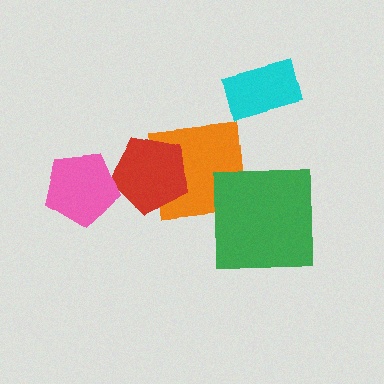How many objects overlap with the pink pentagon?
1 object overlaps with the pink pentagon.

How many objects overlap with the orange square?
2 objects overlap with the orange square.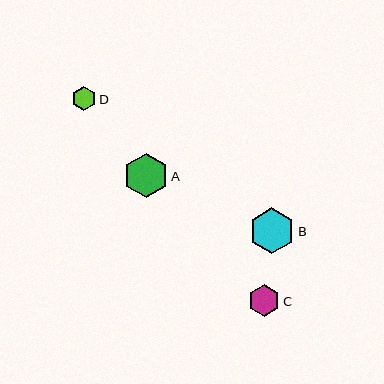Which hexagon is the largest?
Hexagon B is the largest with a size of approximately 46 pixels.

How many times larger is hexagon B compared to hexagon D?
Hexagon B is approximately 2.0 times the size of hexagon D.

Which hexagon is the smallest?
Hexagon D is the smallest with a size of approximately 23 pixels.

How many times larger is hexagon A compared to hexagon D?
Hexagon A is approximately 1.9 times the size of hexagon D.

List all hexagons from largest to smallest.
From largest to smallest: B, A, C, D.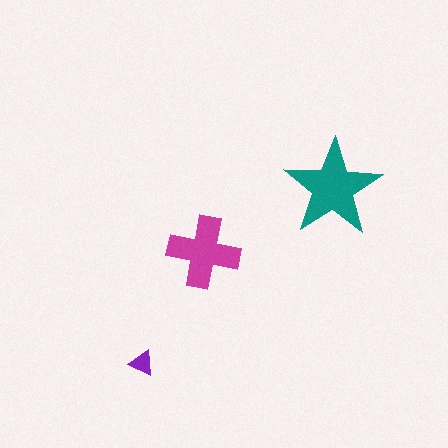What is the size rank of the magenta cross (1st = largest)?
2nd.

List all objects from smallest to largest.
The purple triangle, the magenta cross, the teal star.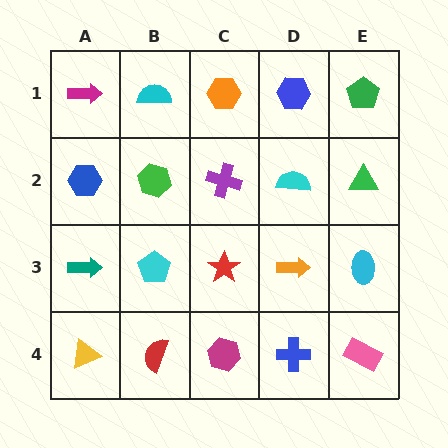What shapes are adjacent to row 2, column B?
A cyan semicircle (row 1, column B), a cyan pentagon (row 3, column B), a blue hexagon (row 2, column A), a purple cross (row 2, column C).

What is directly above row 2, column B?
A cyan semicircle.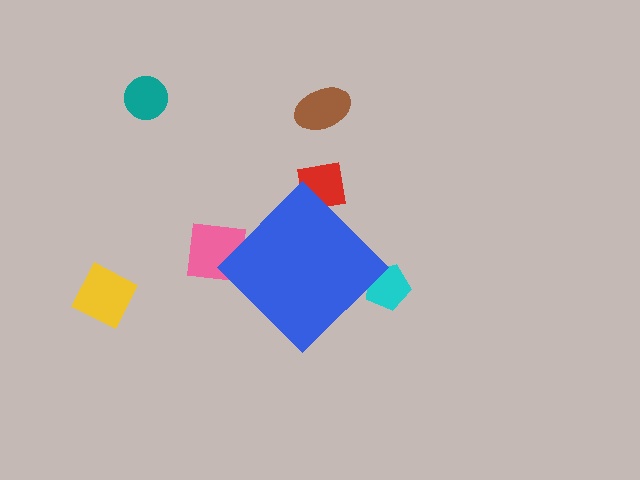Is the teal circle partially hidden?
No, the teal circle is fully visible.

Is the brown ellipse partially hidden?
No, the brown ellipse is fully visible.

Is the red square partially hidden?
Yes, the red square is partially hidden behind the blue diamond.